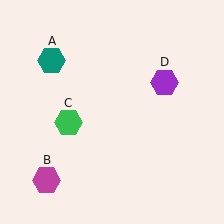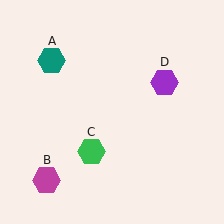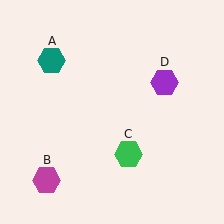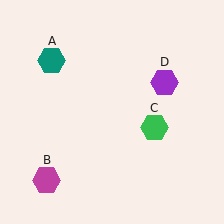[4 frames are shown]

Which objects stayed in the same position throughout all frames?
Teal hexagon (object A) and magenta hexagon (object B) and purple hexagon (object D) remained stationary.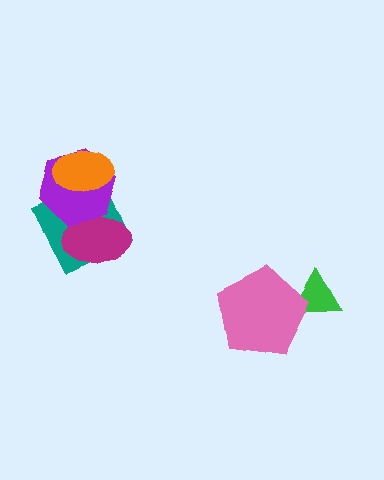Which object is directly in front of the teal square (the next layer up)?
The magenta ellipse is directly in front of the teal square.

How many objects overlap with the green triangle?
1 object overlaps with the green triangle.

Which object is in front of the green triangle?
The pink pentagon is in front of the green triangle.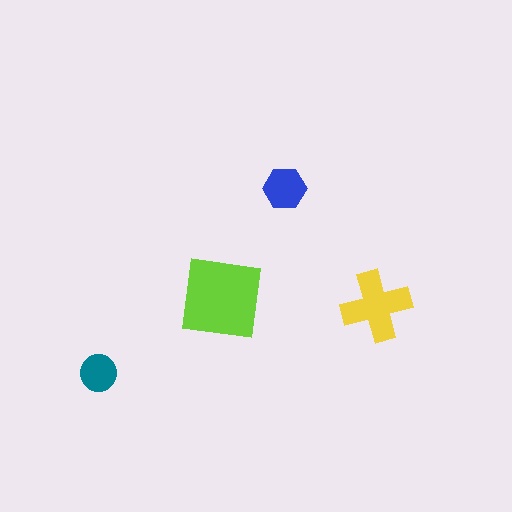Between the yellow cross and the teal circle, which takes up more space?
The yellow cross.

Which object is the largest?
The lime square.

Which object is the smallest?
The teal circle.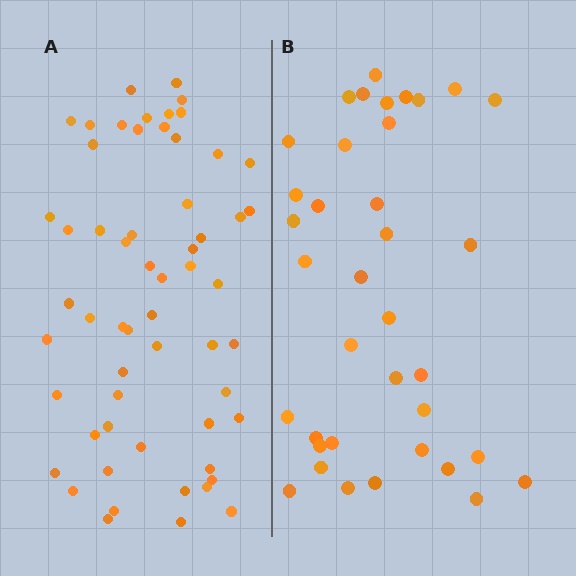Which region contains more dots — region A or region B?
Region A (the left region) has more dots.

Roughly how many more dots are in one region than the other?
Region A has approximately 20 more dots than region B.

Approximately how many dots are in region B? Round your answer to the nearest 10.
About 40 dots. (The exact count is 37, which rounds to 40.)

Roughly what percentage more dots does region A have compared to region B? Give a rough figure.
About 55% more.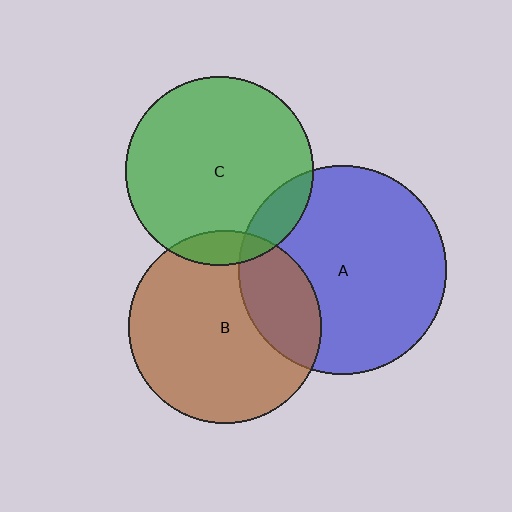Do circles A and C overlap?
Yes.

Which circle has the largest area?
Circle A (blue).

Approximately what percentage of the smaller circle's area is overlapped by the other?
Approximately 10%.